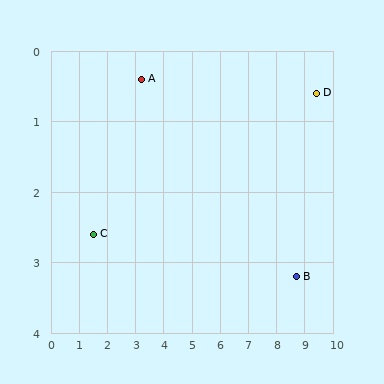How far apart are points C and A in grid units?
Points C and A are about 2.8 grid units apart.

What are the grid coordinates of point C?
Point C is at approximately (1.5, 2.6).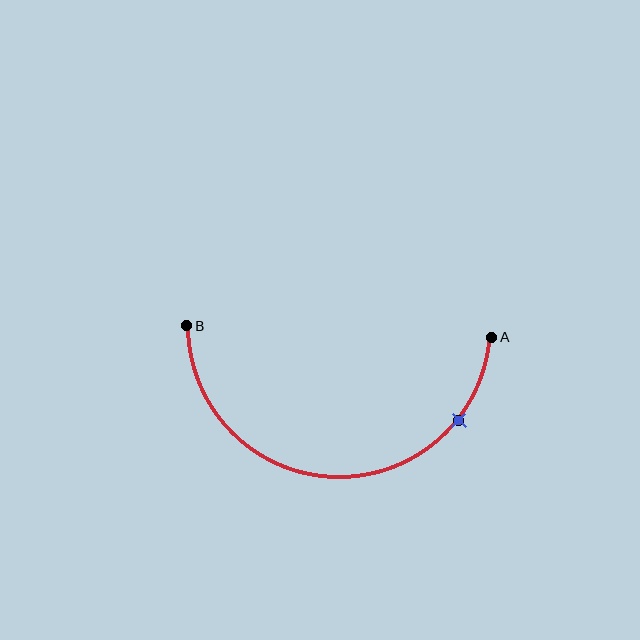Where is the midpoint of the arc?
The arc midpoint is the point on the curve farthest from the straight line joining A and B. It sits below that line.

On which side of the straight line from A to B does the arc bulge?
The arc bulges below the straight line connecting A and B.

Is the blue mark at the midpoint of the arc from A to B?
No. The blue mark lies on the arc but is closer to endpoint A. The arc midpoint would be at the point on the curve equidistant along the arc from both A and B.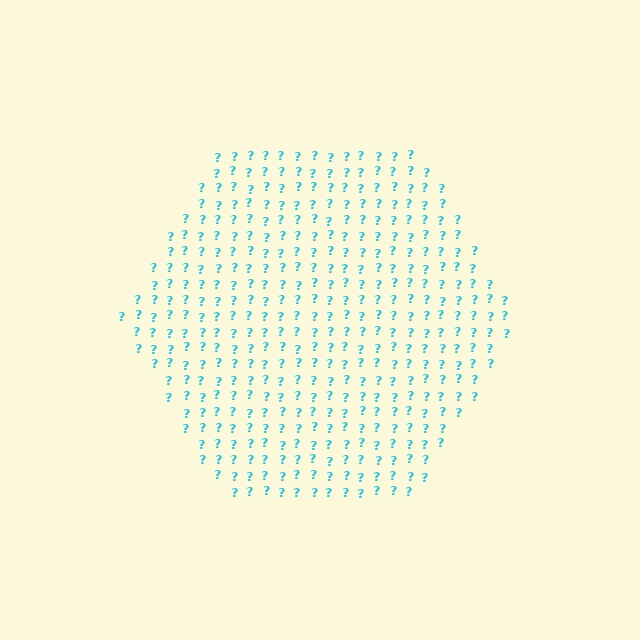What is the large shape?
The large shape is a hexagon.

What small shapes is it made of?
It is made of small question marks.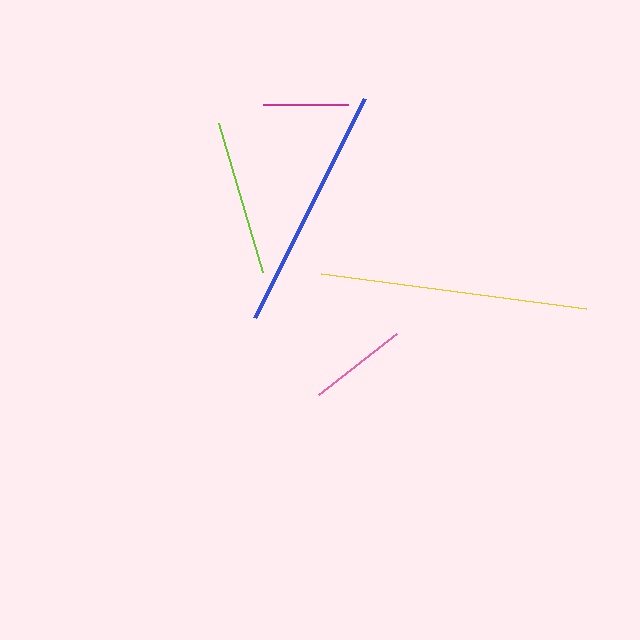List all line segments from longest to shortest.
From longest to shortest: yellow, blue, lime, pink, magenta.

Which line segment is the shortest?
The magenta line is the shortest at approximately 85 pixels.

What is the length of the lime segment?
The lime segment is approximately 155 pixels long.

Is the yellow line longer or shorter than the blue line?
The yellow line is longer than the blue line.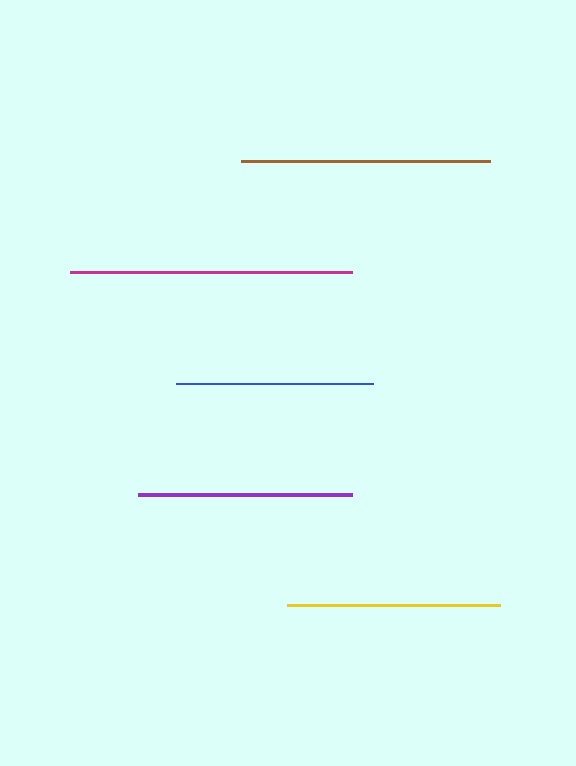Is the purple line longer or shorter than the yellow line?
The purple line is longer than the yellow line.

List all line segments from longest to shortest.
From longest to shortest: magenta, brown, purple, yellow, blue.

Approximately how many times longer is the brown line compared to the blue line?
The brown line is approximately 1.3 times the length of the blue line.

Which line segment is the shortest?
The blue line is the shortest at approximately 197 pixels.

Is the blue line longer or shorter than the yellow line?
The yellow line is longer than the blue line.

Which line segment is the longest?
The magenta line is the longest at approximately 282 pixels.